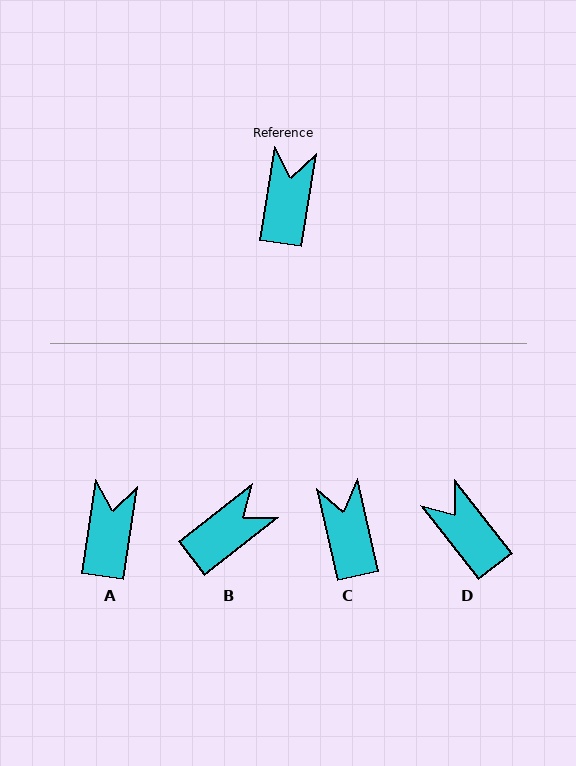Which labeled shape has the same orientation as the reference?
A.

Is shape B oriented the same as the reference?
No, it is off by about 43 degrees.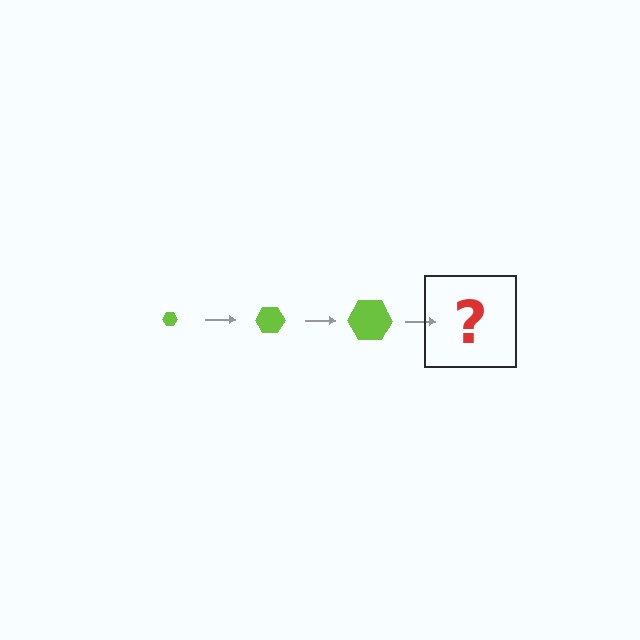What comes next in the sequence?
The next element should be a lime hexagon, larger than the previous one.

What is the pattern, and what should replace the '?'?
The pattern is that the hexagon gets progressively larger each step. The '?' should be a lime hexagon, larger than the previous one.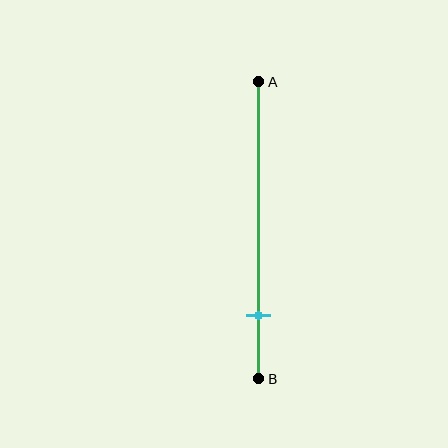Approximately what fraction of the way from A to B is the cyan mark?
The cyan mark is approximately 80% of the way from A to B.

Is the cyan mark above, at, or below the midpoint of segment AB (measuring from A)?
The cyan mark is below the midpoint of segment AB.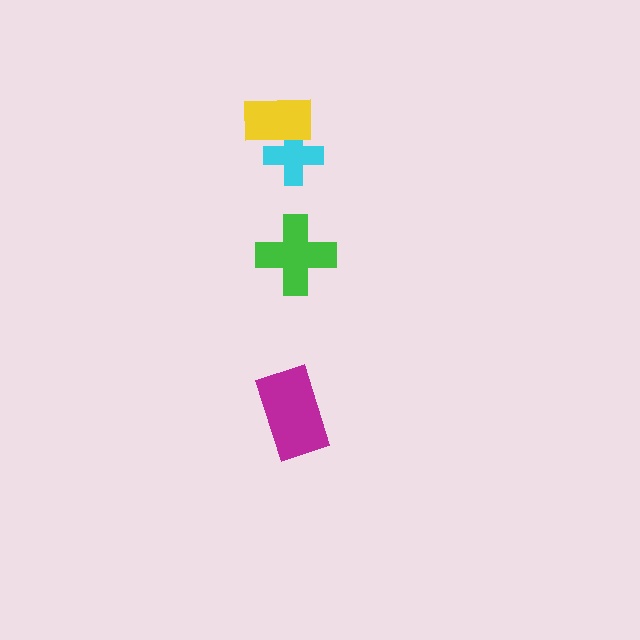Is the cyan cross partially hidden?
Yes, it is partially covered by another shape.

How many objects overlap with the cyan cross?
1 object overlaps with the cyan cross.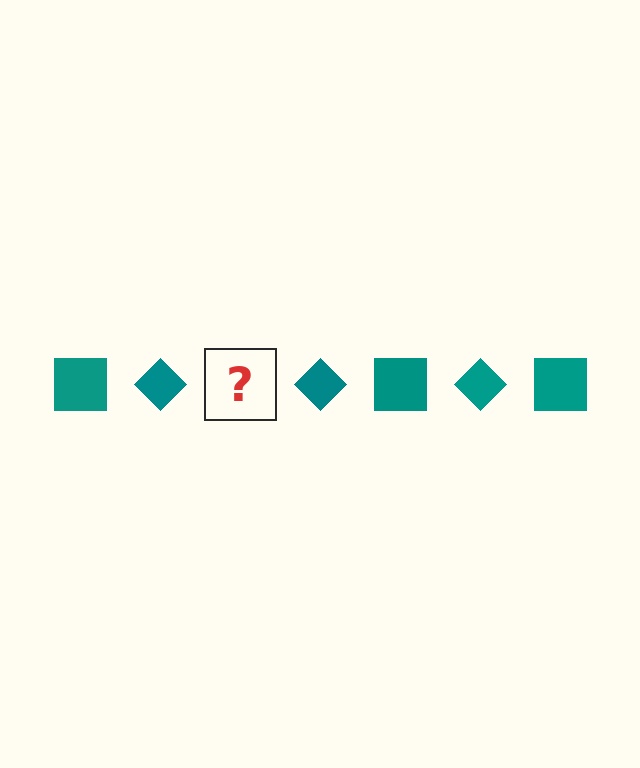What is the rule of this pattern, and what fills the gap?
The rule is that the pattern cycles through square, diamond shapes in teal. The gap should be filled with a teal square.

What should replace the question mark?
The question mark should be replaced with a teal square.